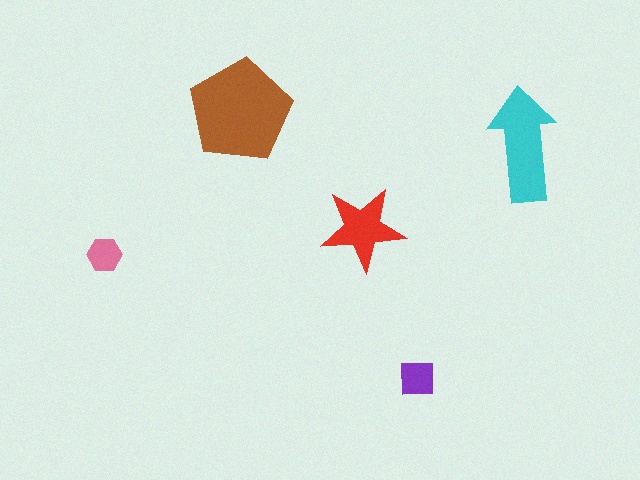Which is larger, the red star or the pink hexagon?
The red star.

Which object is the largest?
The brown pentagon.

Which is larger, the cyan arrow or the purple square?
The cyan arrow.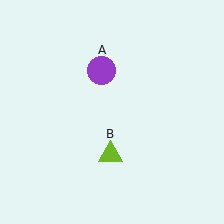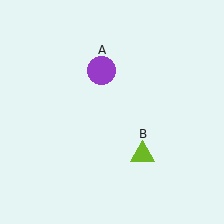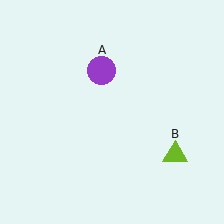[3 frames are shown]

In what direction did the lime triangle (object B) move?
The lime triangle (object B) moved right.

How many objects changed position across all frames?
1 object changed position: lime triangle (object B).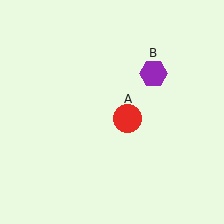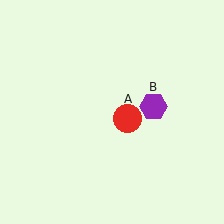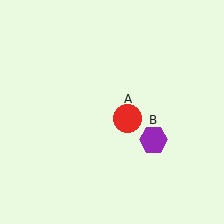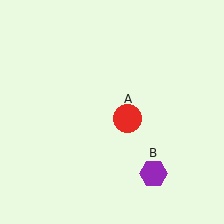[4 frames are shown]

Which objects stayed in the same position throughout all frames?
Red circle (object A) remained stationary.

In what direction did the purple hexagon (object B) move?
The purple hexagon (object B) moved down.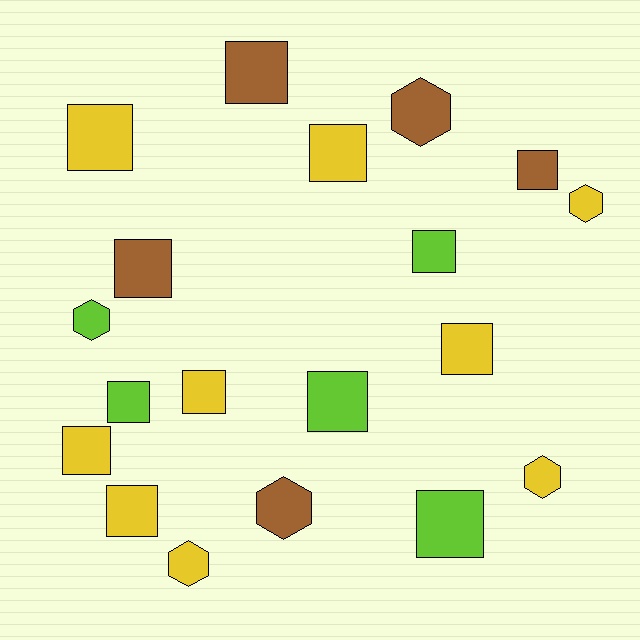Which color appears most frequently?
Yellow, with 9 objects.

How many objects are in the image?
There are 19 objects.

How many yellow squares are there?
There are 6 yellow squares.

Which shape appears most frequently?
Square, with 13 objects.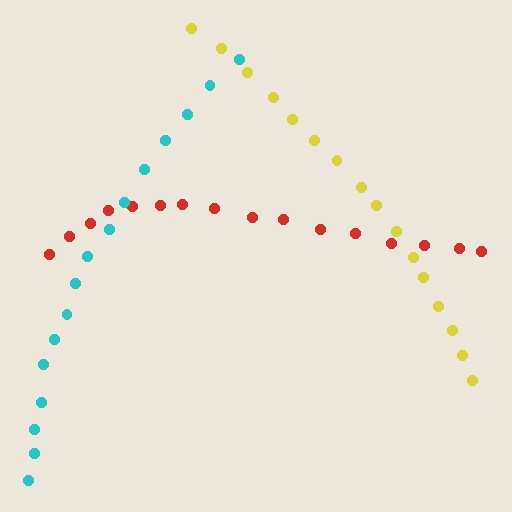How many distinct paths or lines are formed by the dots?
There are 3 distinct paths.